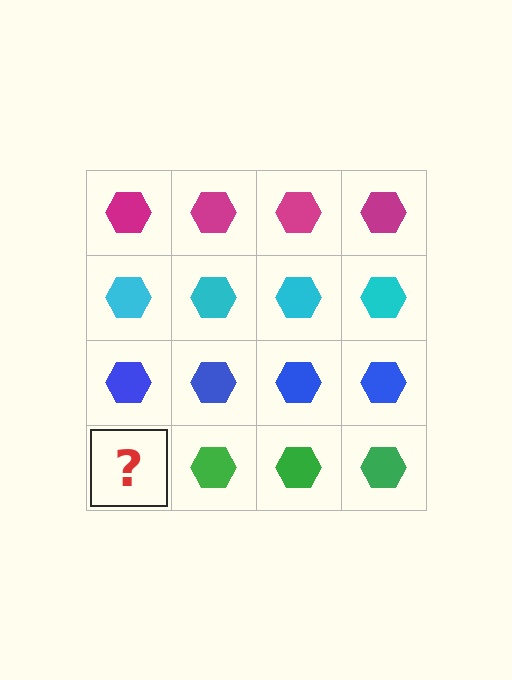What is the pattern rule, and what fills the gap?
The rule is that each row has a consistent color. The gap should be filled with a green hexagon.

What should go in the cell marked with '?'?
The missing cell should contain a green hexagon.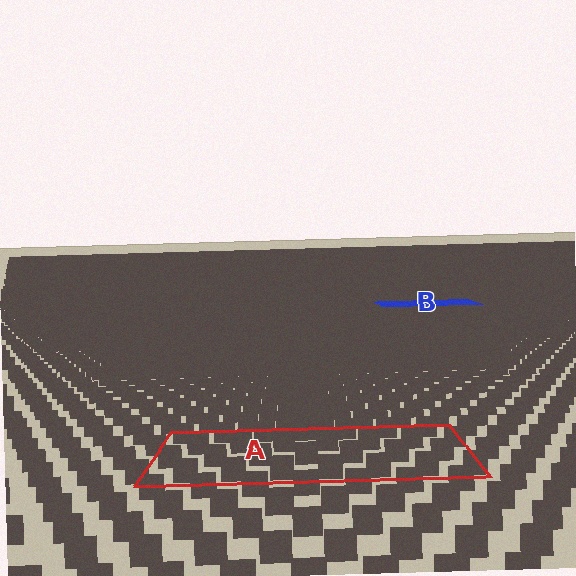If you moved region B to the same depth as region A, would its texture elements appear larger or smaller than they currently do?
They would appear larger. At a closer depth, the same texture elements are projected at a bigger on-screen size.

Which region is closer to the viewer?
Region A is closer. The texture elements there are larger and more spread out.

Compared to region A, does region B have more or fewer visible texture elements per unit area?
Region B has more texture elements per unit area — they are packed more densely because it is farther away.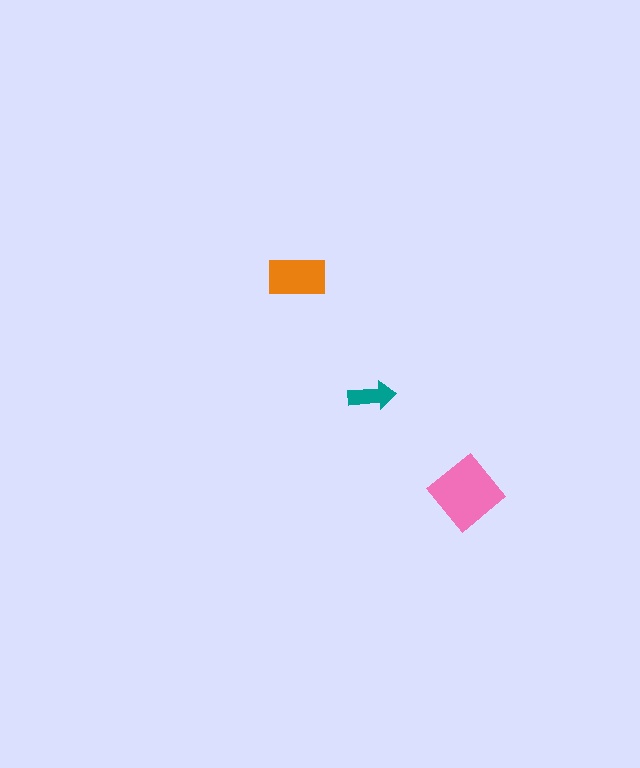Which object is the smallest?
The teal arrow.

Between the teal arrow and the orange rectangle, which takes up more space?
The orange rectangle.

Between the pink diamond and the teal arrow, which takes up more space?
The pink diamond.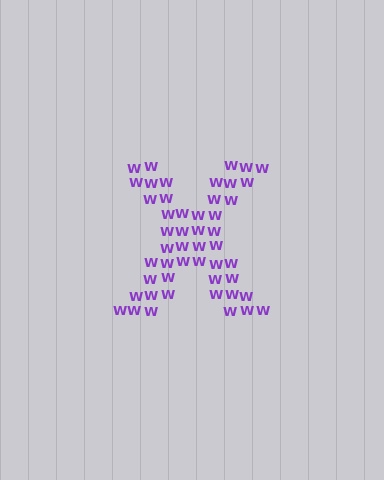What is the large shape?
The large shape is the letter X.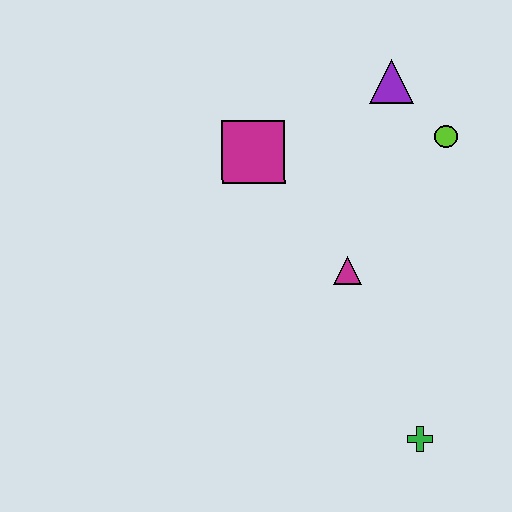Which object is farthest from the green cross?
The purple triangle is farthest from the green cross.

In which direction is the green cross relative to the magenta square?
The green cross is below the magenta square.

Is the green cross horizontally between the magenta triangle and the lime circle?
Yes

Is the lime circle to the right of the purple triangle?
Yes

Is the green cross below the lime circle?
Yes